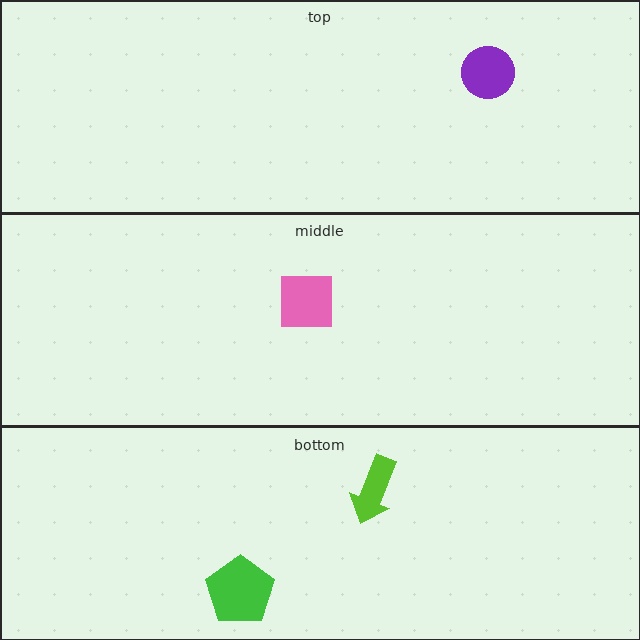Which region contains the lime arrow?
The bottom region.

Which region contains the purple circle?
The top region.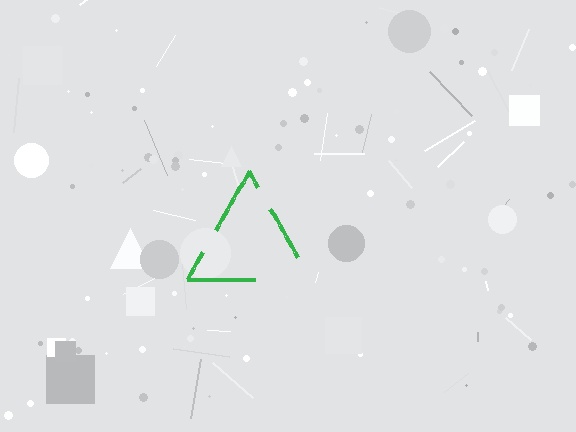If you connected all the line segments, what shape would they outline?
They would outline a triangle.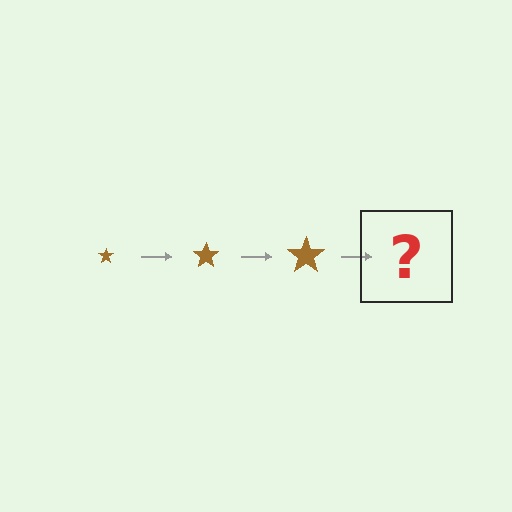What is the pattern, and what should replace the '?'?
The pattern is that the star gets progressively larger each step. The '?' should be a brown star, larger than the previous one.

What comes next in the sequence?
The next element should be a brown star, larger than the previous one.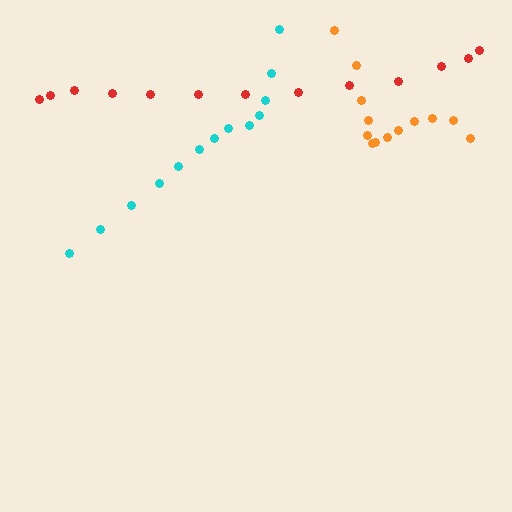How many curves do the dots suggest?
There are 3 distinct paths.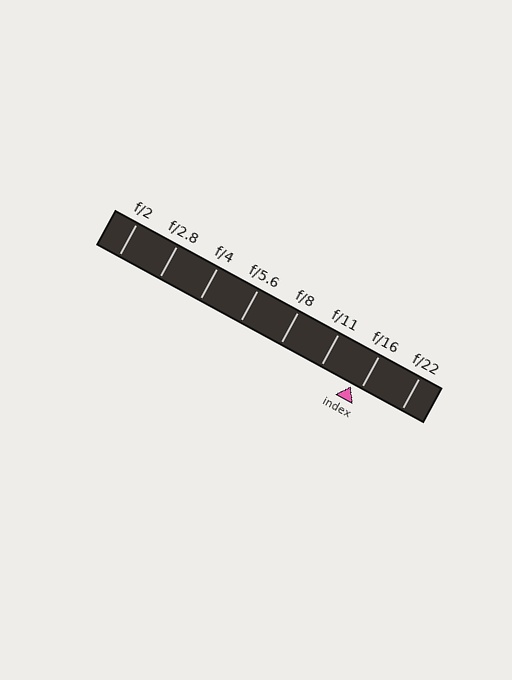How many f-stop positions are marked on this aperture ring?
There are 8 f-stop positions marked.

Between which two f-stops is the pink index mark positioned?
The index mark is between f/11 and f/16.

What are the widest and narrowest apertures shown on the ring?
The widest aperture shown is f/2 and the narrowest is f/22.